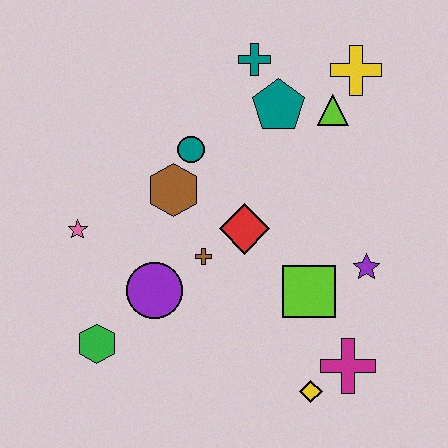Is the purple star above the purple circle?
Yes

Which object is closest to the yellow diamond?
The magenta cross is closest to the yellow diamond.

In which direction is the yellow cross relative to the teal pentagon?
The yellow cross is to the right of the teal pentagon.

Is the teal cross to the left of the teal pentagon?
Yes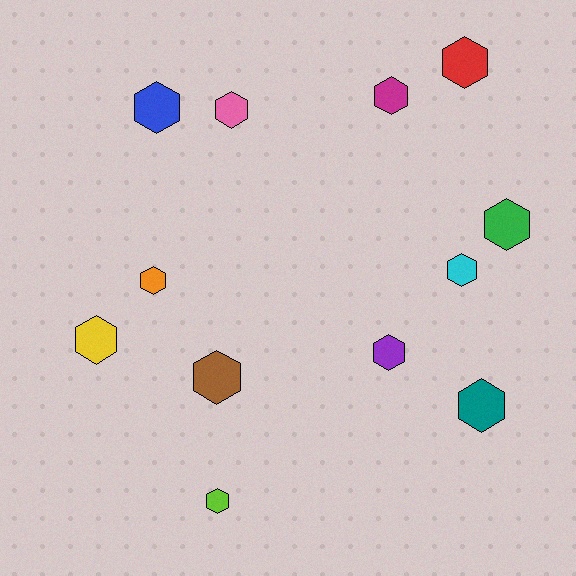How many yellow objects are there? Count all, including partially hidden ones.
There is 1 yellow object.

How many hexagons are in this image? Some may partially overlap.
There are 12 hexagons.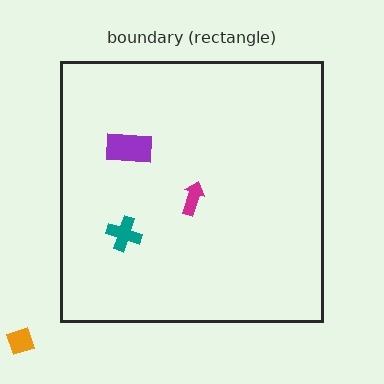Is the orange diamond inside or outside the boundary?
Outside.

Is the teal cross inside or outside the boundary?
Inside.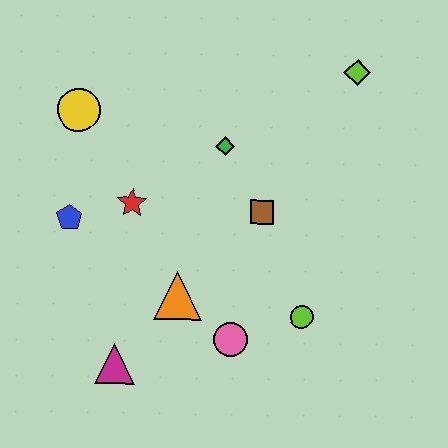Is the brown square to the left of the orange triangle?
No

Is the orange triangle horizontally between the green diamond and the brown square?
No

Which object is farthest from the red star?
The lime diamond is farthest from the red star.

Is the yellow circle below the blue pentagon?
No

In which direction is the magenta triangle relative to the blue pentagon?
The magenta triangle is below the blue pentagon.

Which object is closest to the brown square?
The green diamond is closest to the brown square.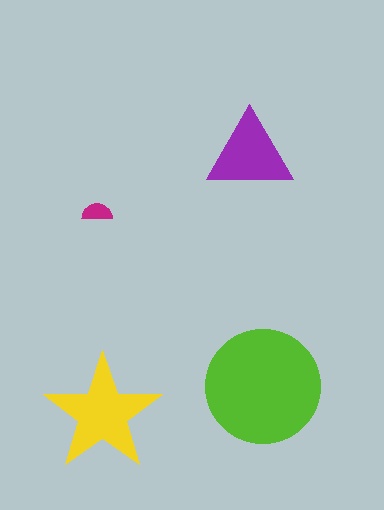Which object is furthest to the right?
The lime circle is rightmost.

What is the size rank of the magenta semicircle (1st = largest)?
4th.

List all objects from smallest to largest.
The magenta semicircle, the purple triangle, the yellow star, the lime circle.